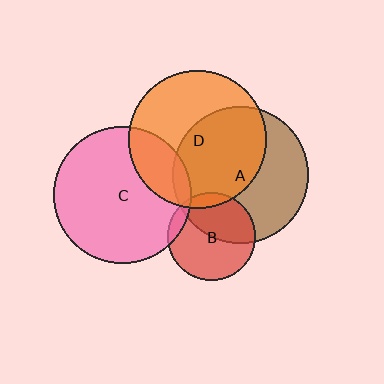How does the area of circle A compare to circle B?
Approximately 2.4 times.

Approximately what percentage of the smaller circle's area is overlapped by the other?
Approximately 45%.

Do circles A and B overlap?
Yes.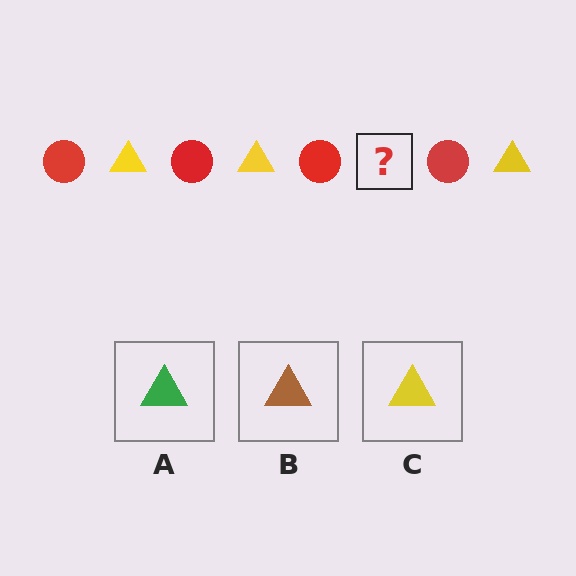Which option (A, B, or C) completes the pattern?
C.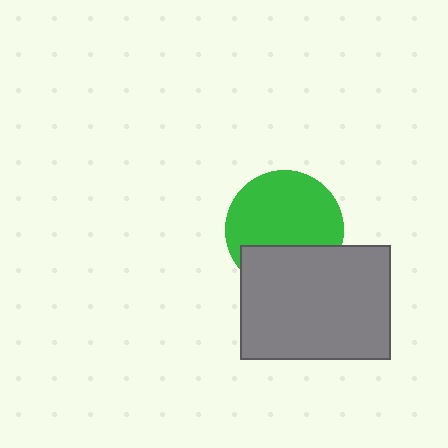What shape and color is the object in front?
The object in front is a gray rectangle.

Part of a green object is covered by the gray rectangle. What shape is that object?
It is a circle.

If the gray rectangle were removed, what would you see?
You would see the complete green circle.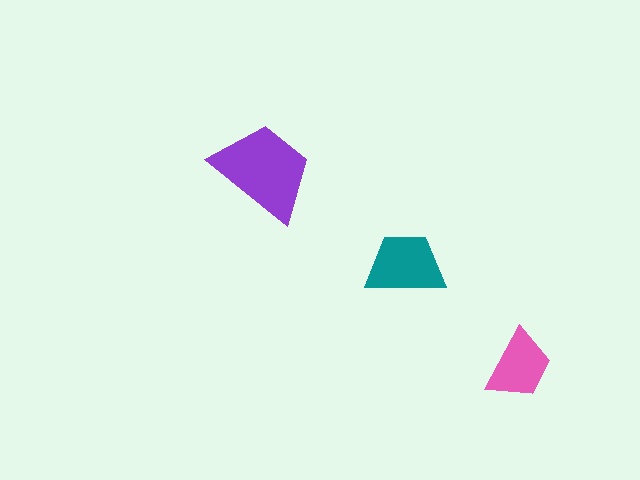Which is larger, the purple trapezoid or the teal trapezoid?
The purple one.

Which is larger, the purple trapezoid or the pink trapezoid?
The purple one.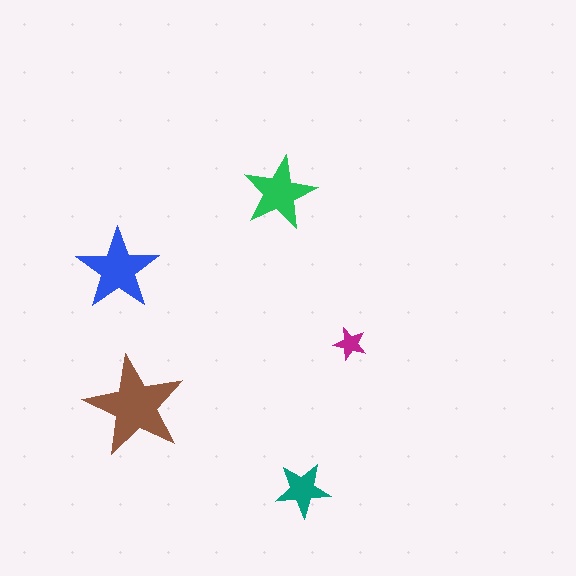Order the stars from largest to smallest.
the brown one, the blue one, the green one, the teal one, the magenta one.